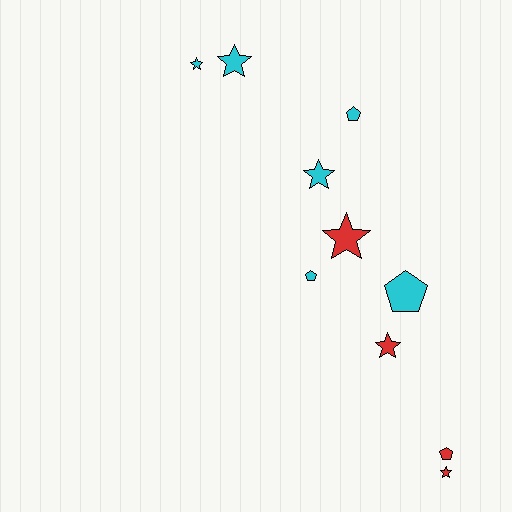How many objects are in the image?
There are 10 objects.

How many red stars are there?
There are 3 red stars.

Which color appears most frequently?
Cyan, with 6 objects.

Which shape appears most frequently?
Star, with 6 objects.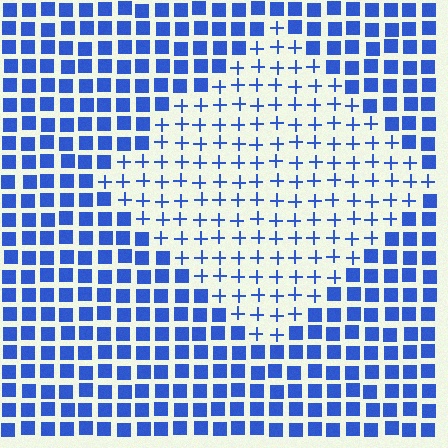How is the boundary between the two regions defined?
The boundary is defined by a change in element shape: plus signs inside vs. squares outside. All elements share the same color and spacing.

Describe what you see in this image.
The image is filled with small blue elements arranged in a uniform grid. A diamond-shaped region contains plus signs, while the surrounding area contains squares. The boundary is defined purely by the change in element shape.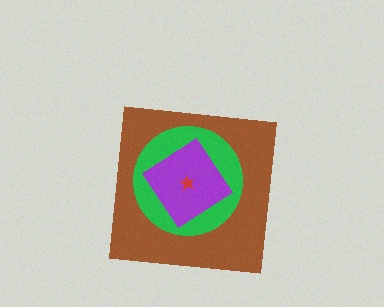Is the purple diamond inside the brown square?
Yes.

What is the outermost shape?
The brown square.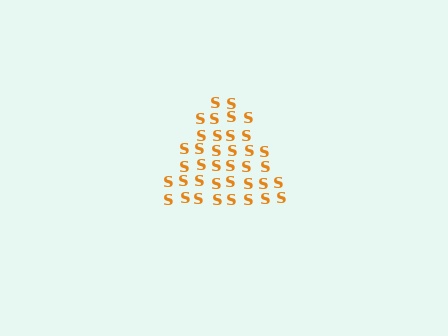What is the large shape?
The large shape is a triangle.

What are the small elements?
The small elements are letter S's.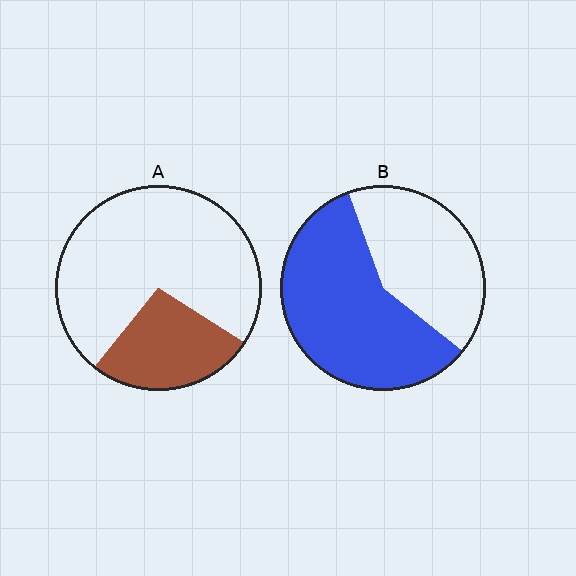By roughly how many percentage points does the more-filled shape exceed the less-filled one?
By roughly 30 percentage points (B over A).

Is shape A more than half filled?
No.